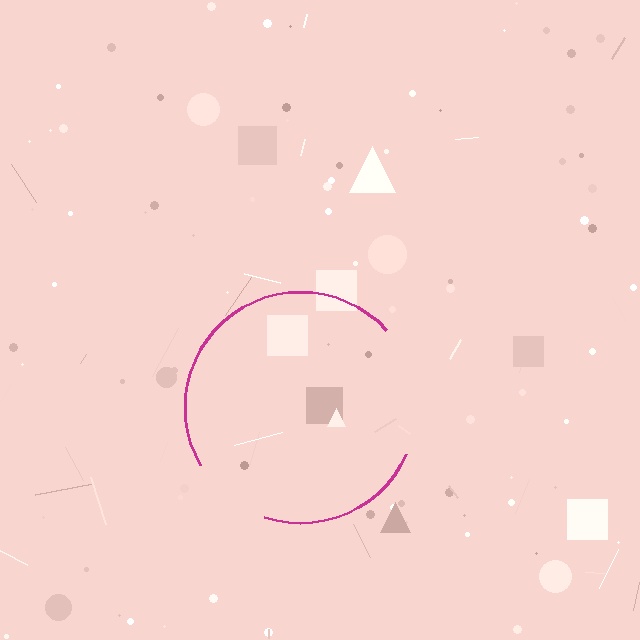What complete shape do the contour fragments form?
The contour fragments form a circle.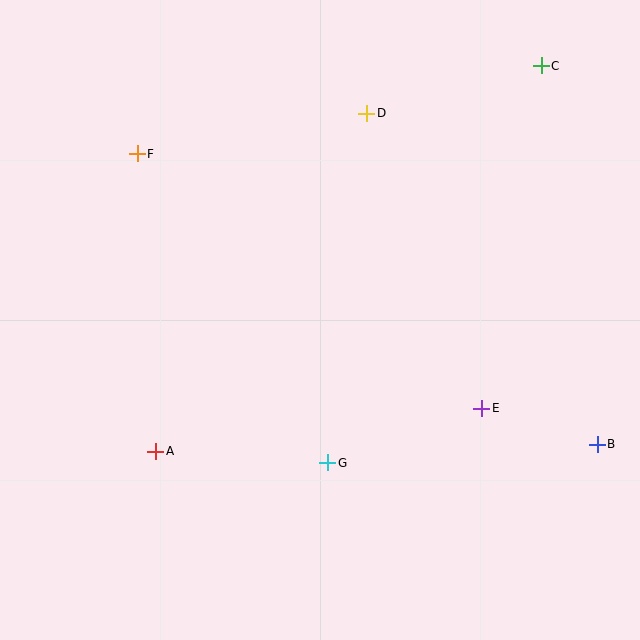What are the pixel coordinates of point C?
Point C is at (541, 66).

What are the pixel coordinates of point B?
Point B is at (597, 444).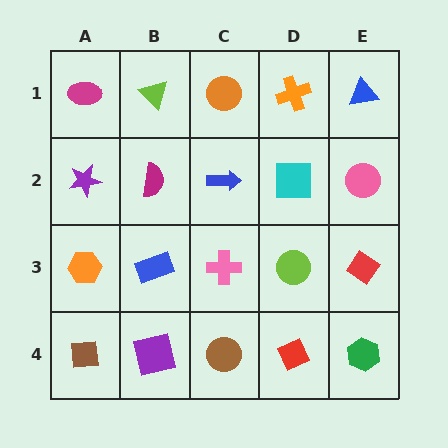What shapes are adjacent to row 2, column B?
A lime triangle (row 1, column B), a blue rectangle (row 3, column B), a purple star (row 2, column A), a blue arrow (row 2, column C).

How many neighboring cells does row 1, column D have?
3.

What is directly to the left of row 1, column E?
An orange cross.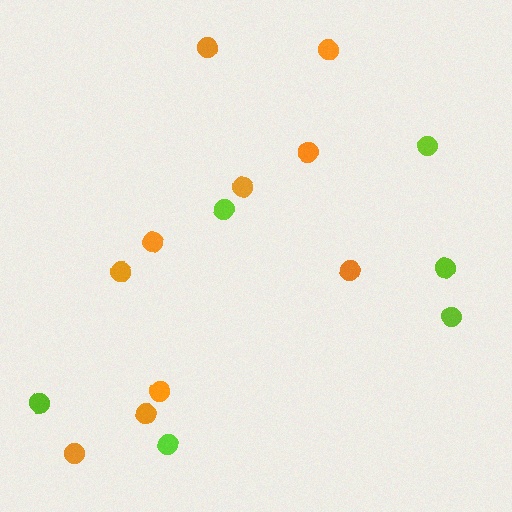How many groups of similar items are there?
There are 2 groups: one group of lime circles (6) and one group of orange circles (10).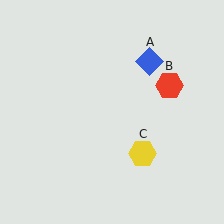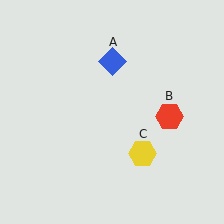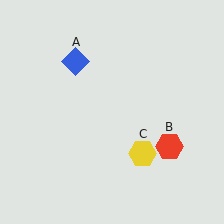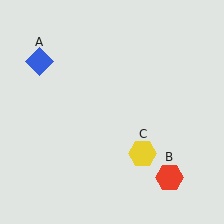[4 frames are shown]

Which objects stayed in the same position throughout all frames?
Yellow hexagon (object C) remained stationary.